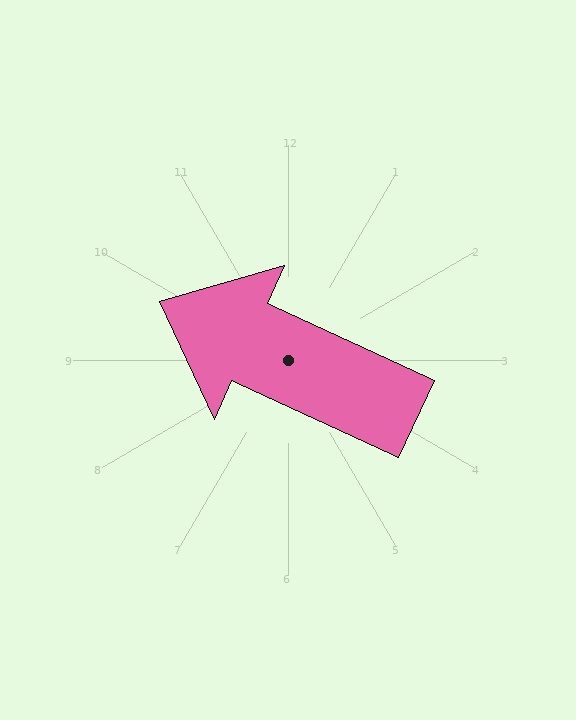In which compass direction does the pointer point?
Northwest.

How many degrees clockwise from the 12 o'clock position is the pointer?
Approximately 295 degrees.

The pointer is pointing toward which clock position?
Roughly 10 o'clock.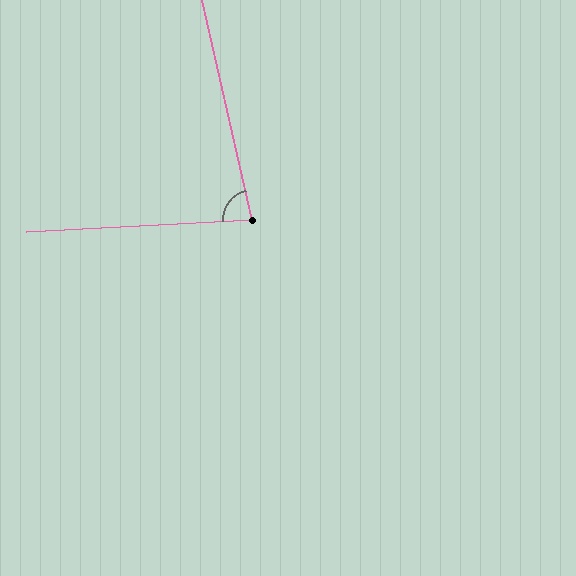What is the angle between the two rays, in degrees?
Approximately 80 degrees.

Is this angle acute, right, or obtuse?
It is acute.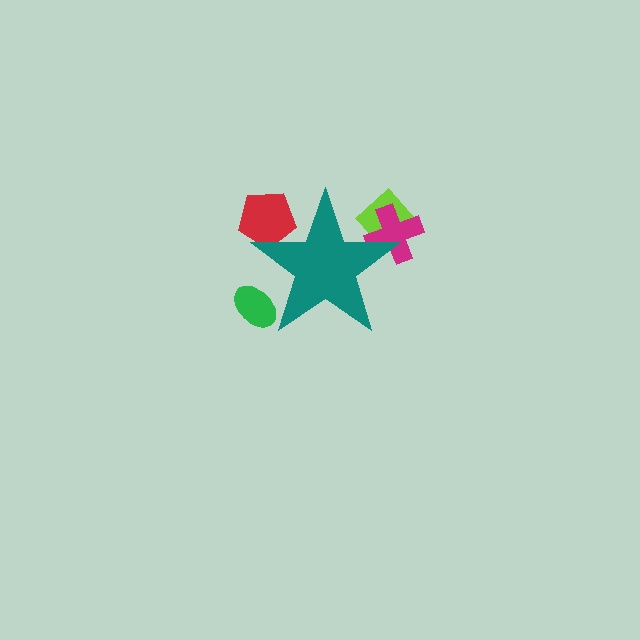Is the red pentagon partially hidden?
Yes, the red pentagon is partially hidden behind the teal star.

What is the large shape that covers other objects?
A teal star.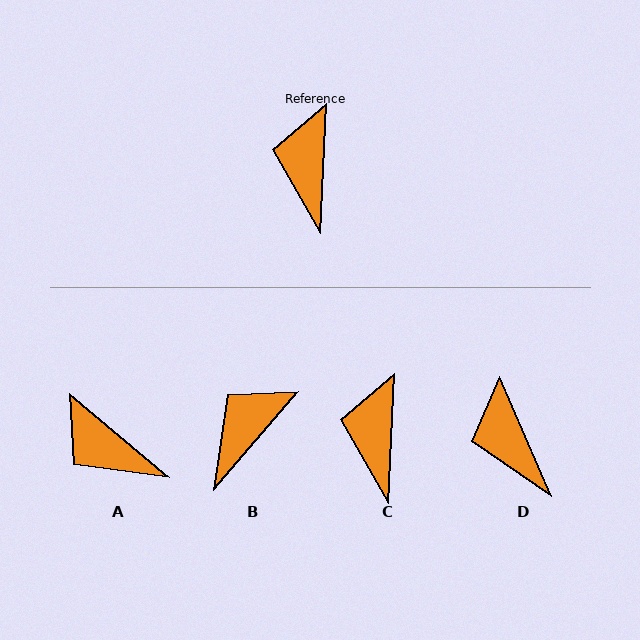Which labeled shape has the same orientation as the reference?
C.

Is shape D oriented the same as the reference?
No, it is off by about 26 degrees.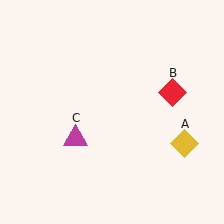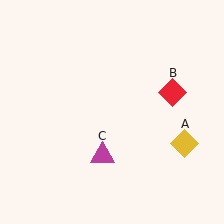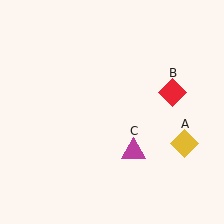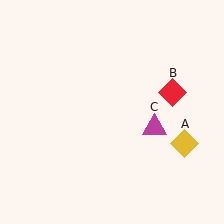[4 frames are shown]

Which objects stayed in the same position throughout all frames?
Yellow diamond (object A) and red diamond (object B) remained stationary.